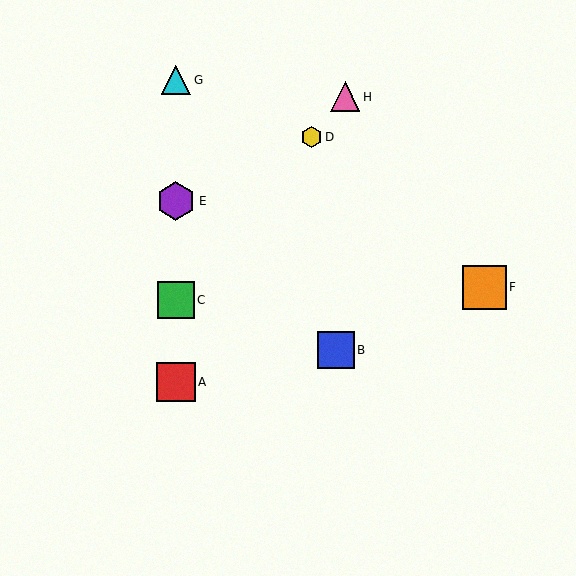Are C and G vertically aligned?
Yes, both are at x≈176.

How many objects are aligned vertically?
4 objects (A, C, E, G) are aligned vertically.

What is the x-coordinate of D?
Object D is at x≈311.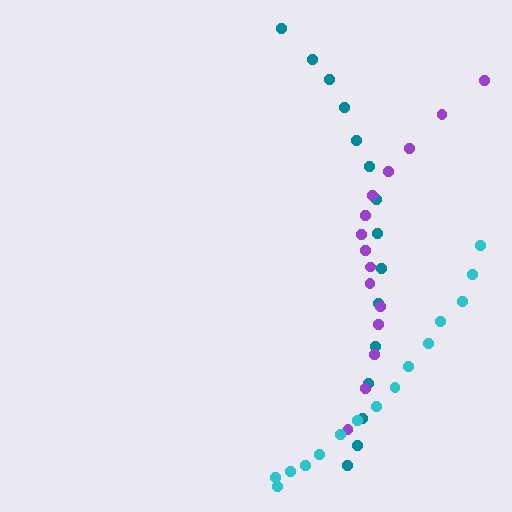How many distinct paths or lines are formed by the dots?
There are 3 distinct paths.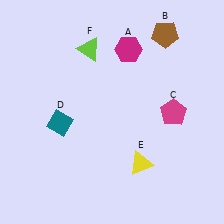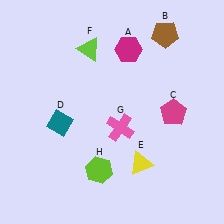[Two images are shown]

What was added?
A pink cross (G), a lime hexagon (H) were added in Image 2.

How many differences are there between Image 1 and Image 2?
There are 2 differences between the two images.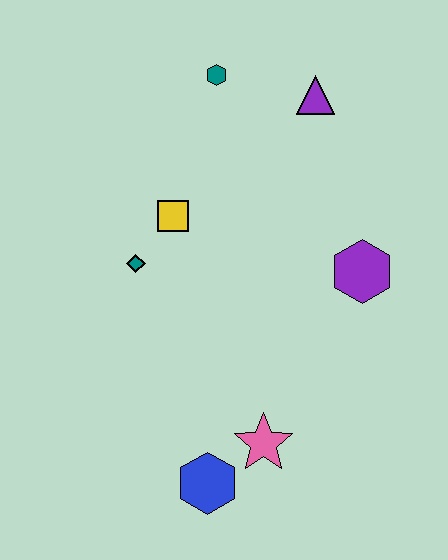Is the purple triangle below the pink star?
No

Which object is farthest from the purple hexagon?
The blue hexagon is farthest from the purple hexagon.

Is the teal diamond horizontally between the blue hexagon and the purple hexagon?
No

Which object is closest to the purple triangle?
The teal hexagon is closest to the purple triangle.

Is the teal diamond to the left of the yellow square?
Yes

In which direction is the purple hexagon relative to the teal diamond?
The purple hexagon is to the right of the teal diamond.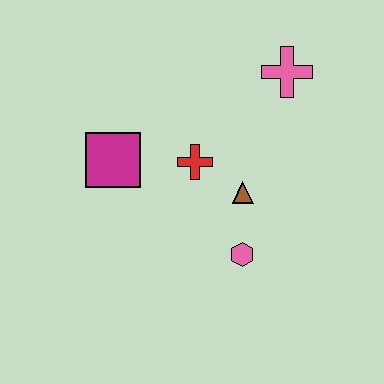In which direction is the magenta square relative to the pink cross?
The magenta square is to the left of the pink cross.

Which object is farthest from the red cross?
The pink cross is farthest from the red cross.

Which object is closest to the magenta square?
The red cross is closest to the magenta square.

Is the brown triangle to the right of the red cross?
Yes